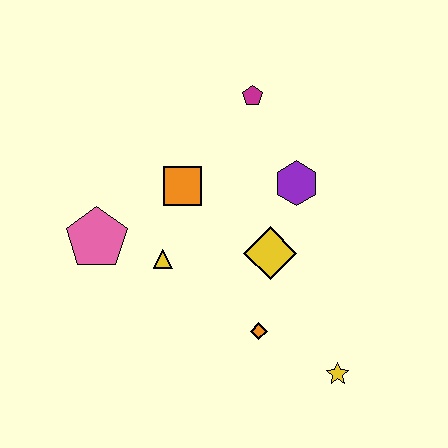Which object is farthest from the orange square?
The yellow star is farthest from the orange square.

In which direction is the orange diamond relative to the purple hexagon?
The orange diamond is below the purple hexagon.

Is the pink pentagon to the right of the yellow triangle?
No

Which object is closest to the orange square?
The yellow triangle is closest to the orange square.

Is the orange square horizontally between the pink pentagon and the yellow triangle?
No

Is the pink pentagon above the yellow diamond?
Yes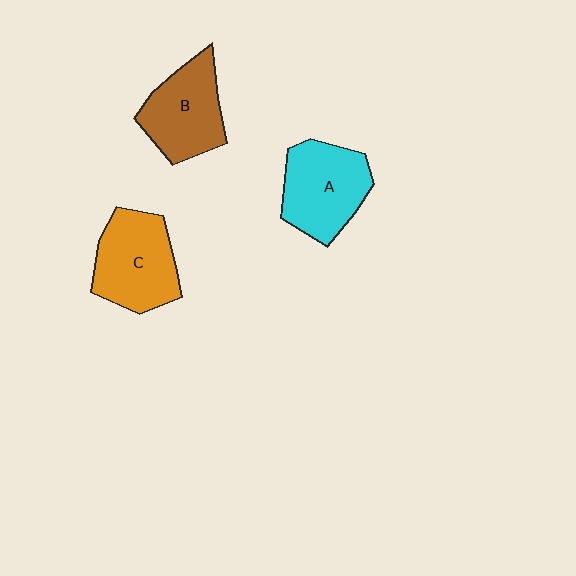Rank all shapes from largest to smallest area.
From largest to smallest: C (orange), A (cyan), B (brown).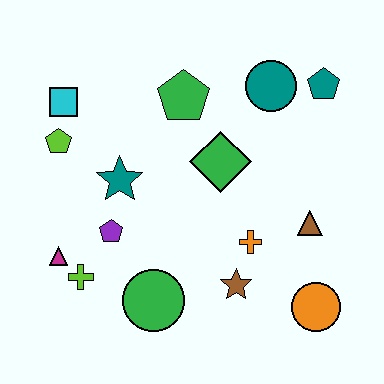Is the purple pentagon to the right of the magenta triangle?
Yes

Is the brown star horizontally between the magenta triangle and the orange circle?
Yes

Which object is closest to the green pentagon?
The green diamond is closest to the green pentagon.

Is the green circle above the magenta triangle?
No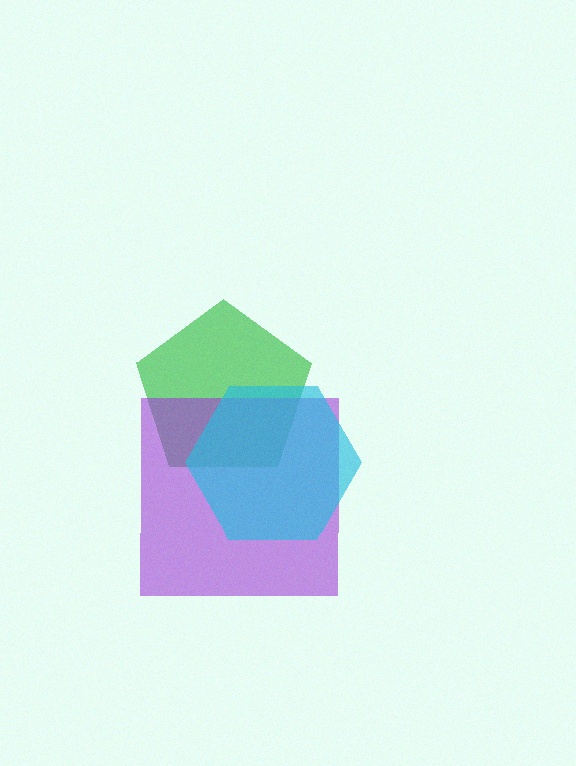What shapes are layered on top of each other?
The layered shapes are: a green pentagon, a purple square, a cyan hexagon.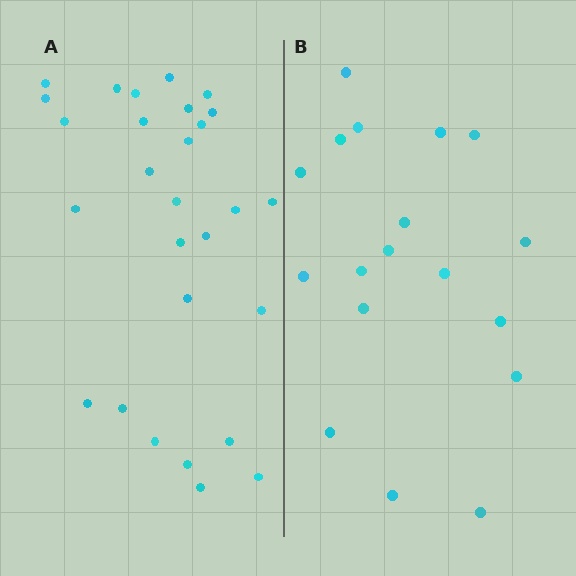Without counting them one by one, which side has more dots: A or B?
Region A (the left region) has more dots.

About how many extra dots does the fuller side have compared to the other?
Region A has roughly 10 or so more dots than region B.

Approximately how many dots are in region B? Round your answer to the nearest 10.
About 20 dots. (The exact count is 18, which rounds to 20.)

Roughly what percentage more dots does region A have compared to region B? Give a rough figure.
About 55% more.